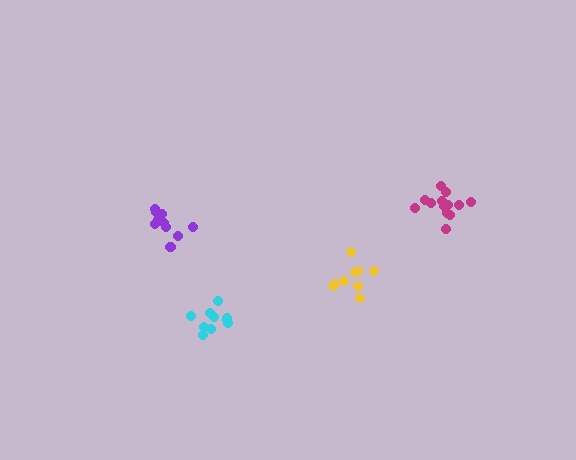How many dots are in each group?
Group 1: 10 dots, Group 2: 13 dots, Group 3: 9 dots, Group 4: 10 dots (42 total).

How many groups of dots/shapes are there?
There are 4 groups.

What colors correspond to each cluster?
The clusters are colored: purple, magenta, yellow, cyan.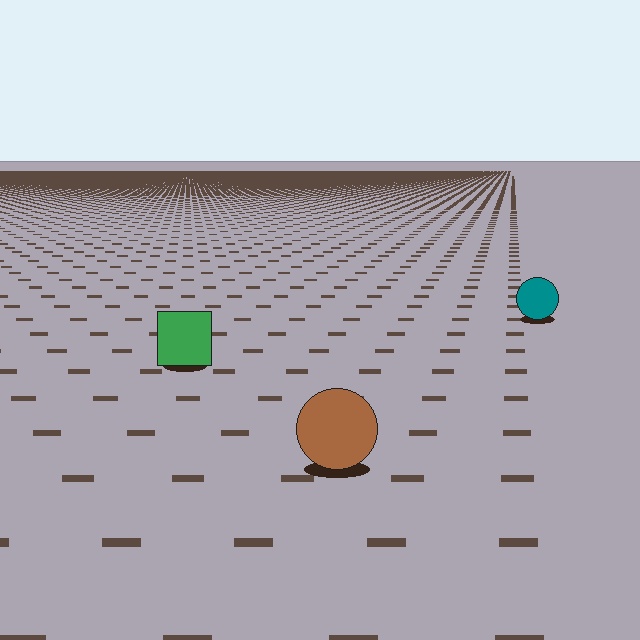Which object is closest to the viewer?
The brown circle is closest. The texture marks near it are larger and more spread out.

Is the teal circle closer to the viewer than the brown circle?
No. The brown circle is closer — you can tell from the texture gradient: the ground texture is coarser near it.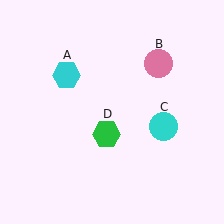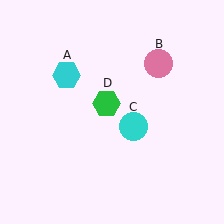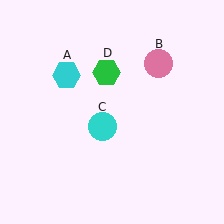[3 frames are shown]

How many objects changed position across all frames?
2 objects changed position: cyan circle (object C), green hexagon (object D).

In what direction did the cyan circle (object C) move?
The cyan circle (object C) moved left.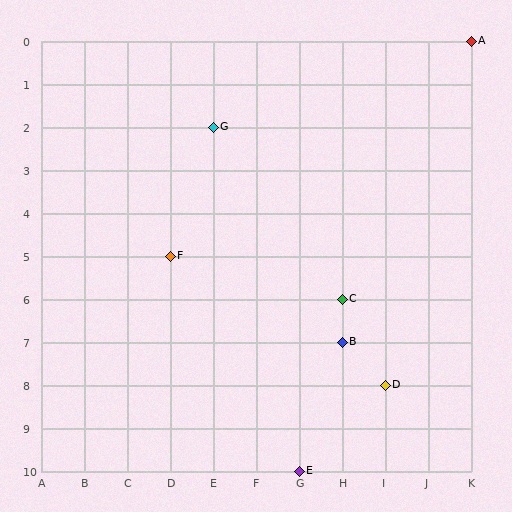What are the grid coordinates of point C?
Point C is at grid coordinates (H, 6).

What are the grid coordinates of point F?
Point F is at grid coordinates (D, 5).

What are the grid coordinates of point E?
Point E is at grid coordinates (G, 10).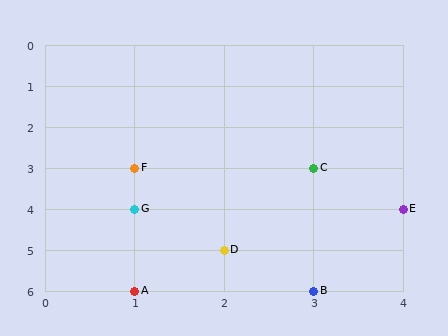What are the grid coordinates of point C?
Point C is at grid coordinates (3, 3).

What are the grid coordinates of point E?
Point E is at grid coordinates (4, 4).